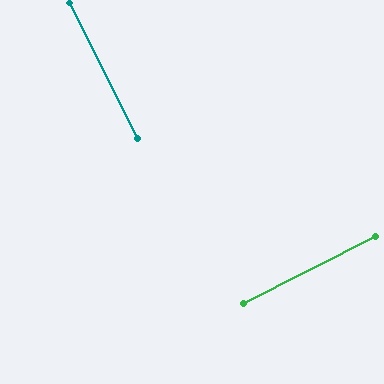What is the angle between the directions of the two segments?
Approximately 90 degrees.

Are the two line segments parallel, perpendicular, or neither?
Perpendicular — they meet at approximately 90°.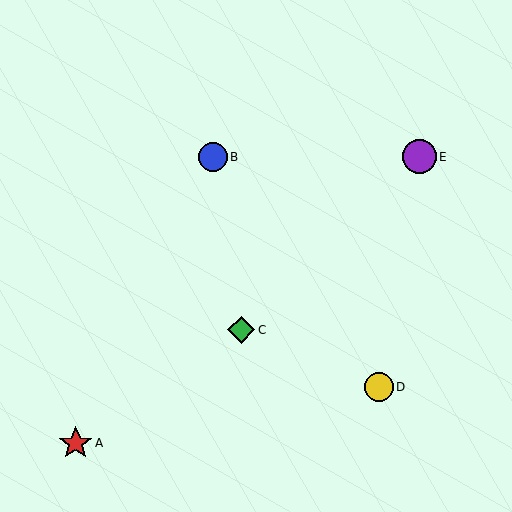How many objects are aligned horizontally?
2 objects (B, E) are aligned horizontally.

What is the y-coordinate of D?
Object D is at y≈387.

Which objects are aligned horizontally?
Objects B, E are aligned horizontally.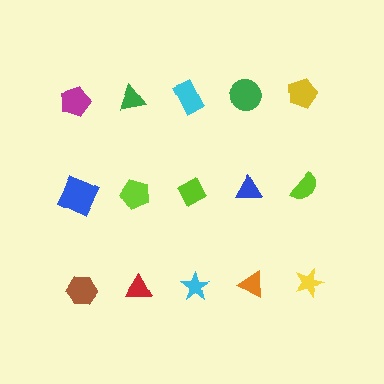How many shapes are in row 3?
5 shapes.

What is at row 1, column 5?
A yellow pentagon.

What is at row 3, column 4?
An orange triangle.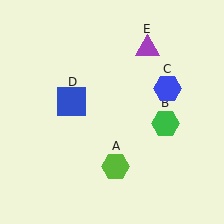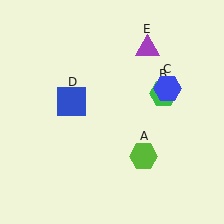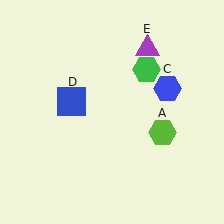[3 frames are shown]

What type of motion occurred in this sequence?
The lime hexagon (object A), green hexagon (object B) rotated counterclockwise around the center of the scene.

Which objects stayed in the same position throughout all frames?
Blue hexagon (object C) and blue square (object D) and purple triangle (object E) remained stationary.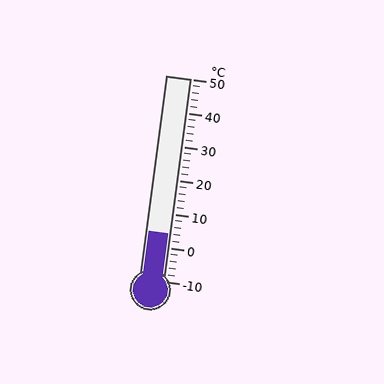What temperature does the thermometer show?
The thermometer shows approximately 4°C.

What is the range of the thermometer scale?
The thermometer scale ranges from -10°C to 50°C.